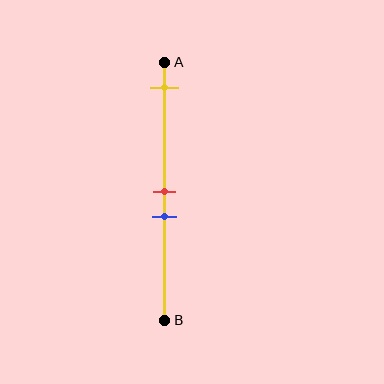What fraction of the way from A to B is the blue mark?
The blue mark is approximately 60% (0.6) of the way from A to B.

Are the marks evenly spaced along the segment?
No, the marks are not evenly spaced.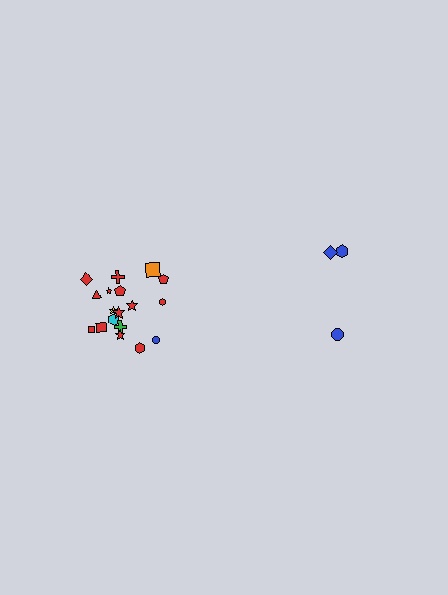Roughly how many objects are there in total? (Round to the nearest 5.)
Roughly 20 objects in total.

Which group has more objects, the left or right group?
The left group.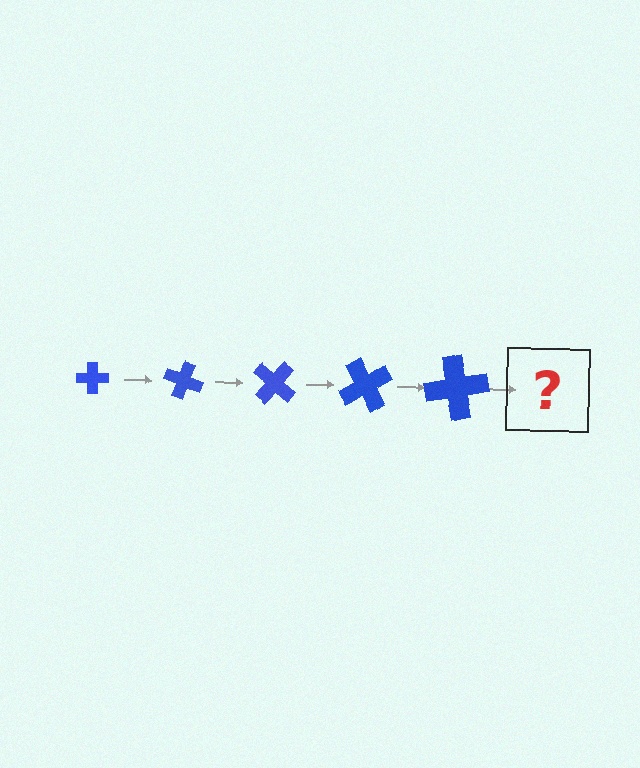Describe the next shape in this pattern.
It should be a cross, larger than the previous one and rotated 100 degrees from the start.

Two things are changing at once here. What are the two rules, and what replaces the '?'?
The two rules are that the cross grows larger each step and it rotates 20 degrees each step. The '?' should be a cross, larger than the previous one and rotated 100 degrees from the start.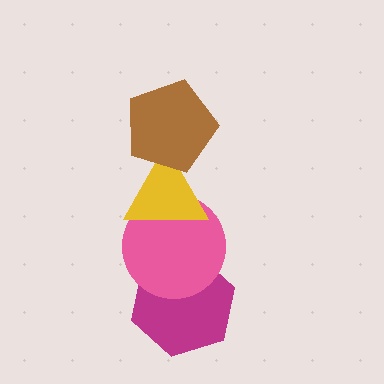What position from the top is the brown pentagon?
The brown pentagon is 1st from the top.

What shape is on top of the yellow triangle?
The brown pentagon is on top of the yellow triangle.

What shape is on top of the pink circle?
The yellow triangle is on top of the pink circle.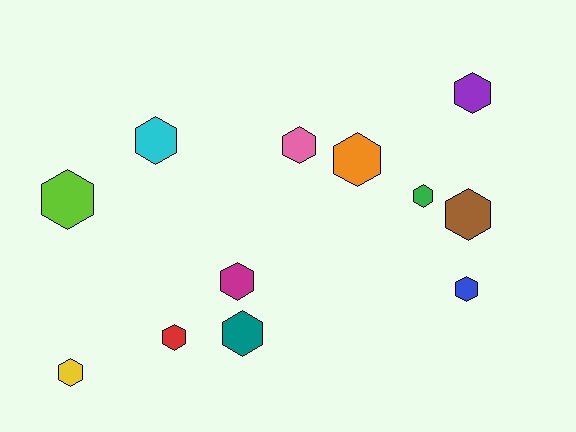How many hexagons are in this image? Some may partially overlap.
There are 12 hexagons.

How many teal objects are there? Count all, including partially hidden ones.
There is 1 teal object.